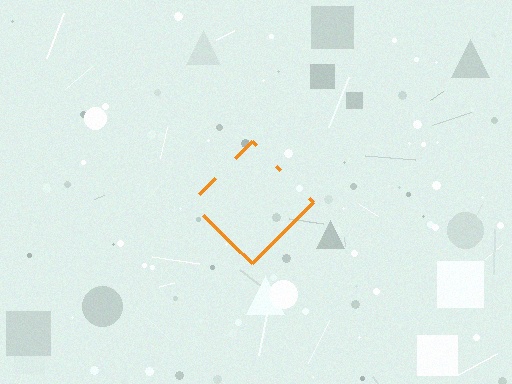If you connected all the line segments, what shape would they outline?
They would outline a diamond.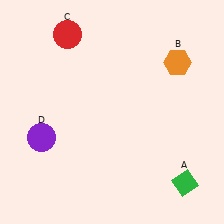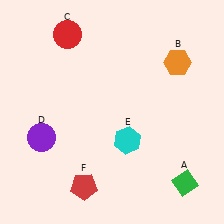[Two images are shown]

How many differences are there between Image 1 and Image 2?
There are 2 differences between the two images.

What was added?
A cyan hexagon (E), a red pentagon (F) were added in Image 2.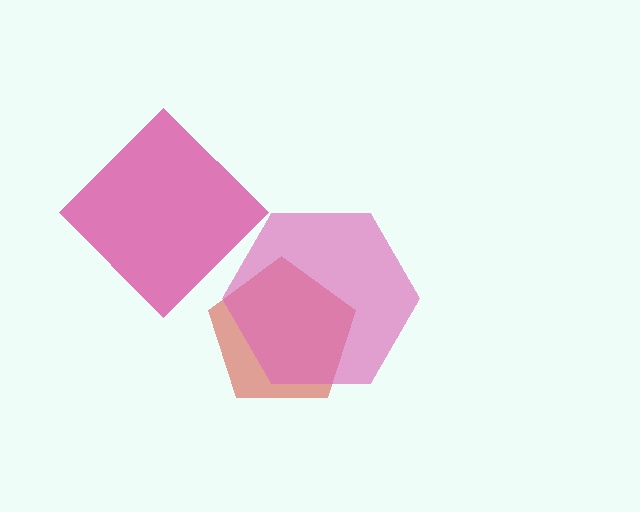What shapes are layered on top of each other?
The layered shapes are: a magenta diamond, a red pentagon, a pink hexagon.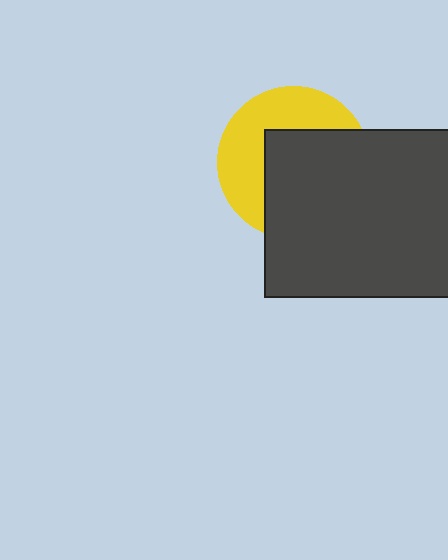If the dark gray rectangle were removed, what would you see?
You would see the complete yellow circle.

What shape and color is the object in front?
The object in front is a dark gray rectangle.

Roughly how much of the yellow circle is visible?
A small part of it is visible (roughly 44%).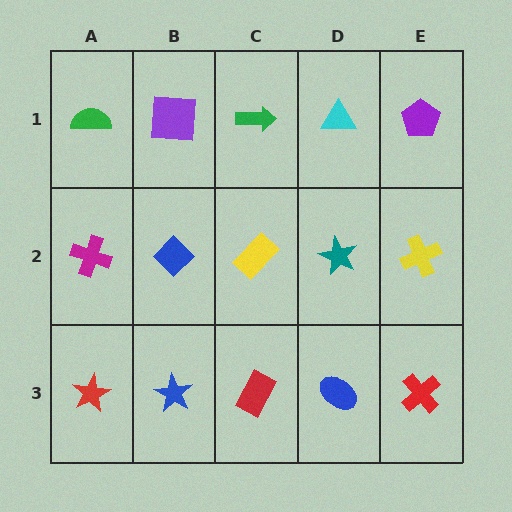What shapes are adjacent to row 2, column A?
A green semicircle (row 1, column A), a red star (row 3, column A), a blue diamond (row 2, column B).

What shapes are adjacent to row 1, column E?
A yellow cross (row 2, column E), a cyan triangle (row 1, column D).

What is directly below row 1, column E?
A yellow cross.